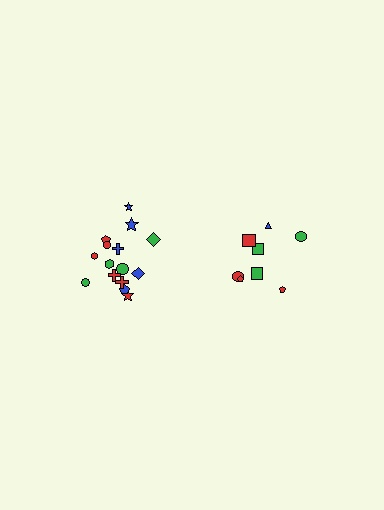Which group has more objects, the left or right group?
The left group.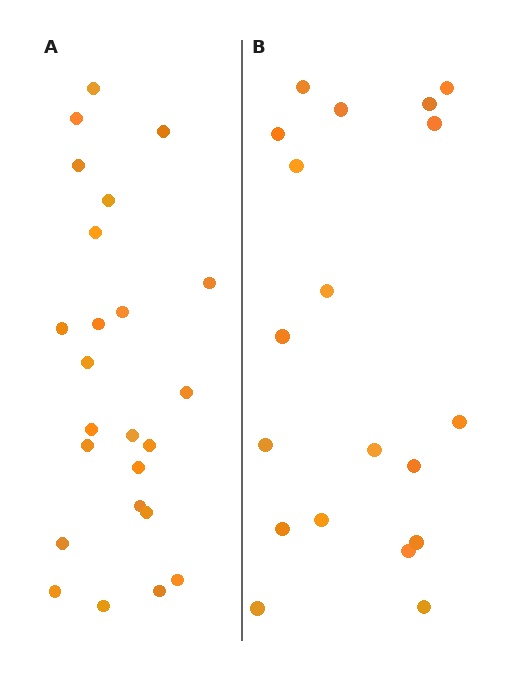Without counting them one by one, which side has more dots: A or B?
Region A (the left region) has more dots.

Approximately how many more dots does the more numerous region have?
Region A has about 5 more dots than region B.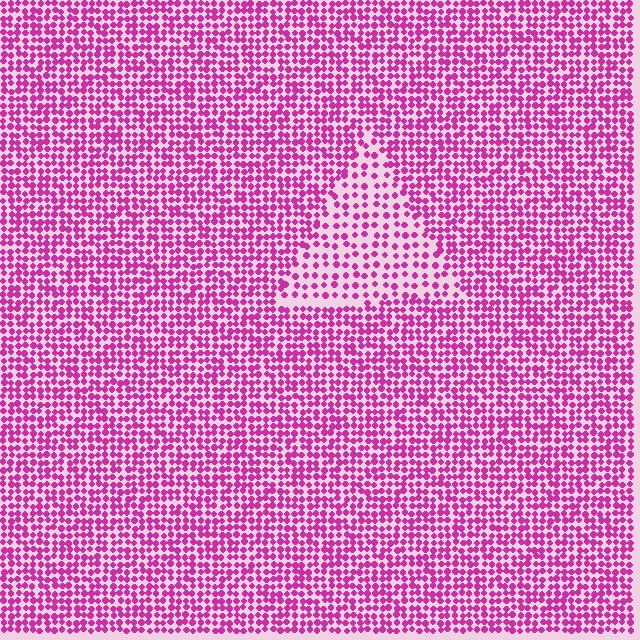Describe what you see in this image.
The image contains small magenta elements arranged at two different densities. A triangle-shaped region is visible where the elements are less densely packed than the surrounding area.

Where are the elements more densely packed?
The elements are more densely packed outside the triangle boundary.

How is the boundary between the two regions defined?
The boundary is defined by a change in element density (approximately 1.9x ratio). All elements are the same color, size, and shape.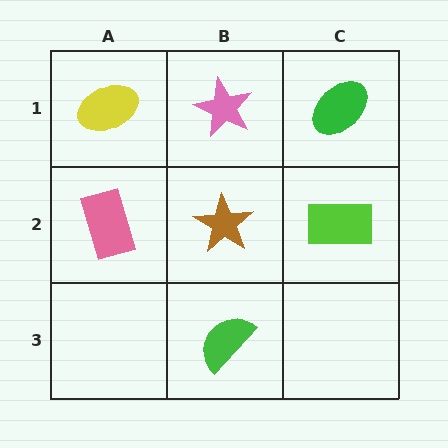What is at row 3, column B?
A green semicircle.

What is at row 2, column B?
A brown star.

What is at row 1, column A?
A yellow ellipse.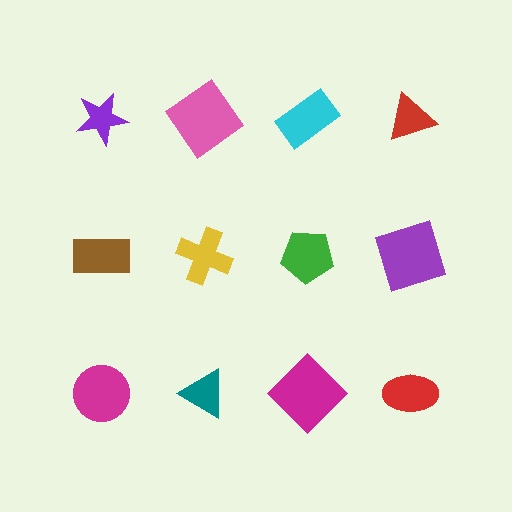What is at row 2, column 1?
A brown rectangle.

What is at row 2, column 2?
A yellow cross.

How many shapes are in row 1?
4 shapes.